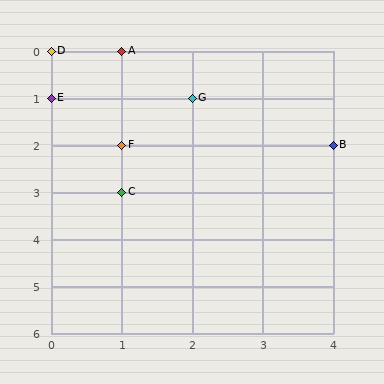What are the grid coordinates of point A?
Point A is at grid coordinates (1, 0).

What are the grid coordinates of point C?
Point C is at grid coordinates (1, 3).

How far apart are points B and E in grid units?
Points B and E are 4 columns and 1 row apart (about 4.1 grid units diagonally).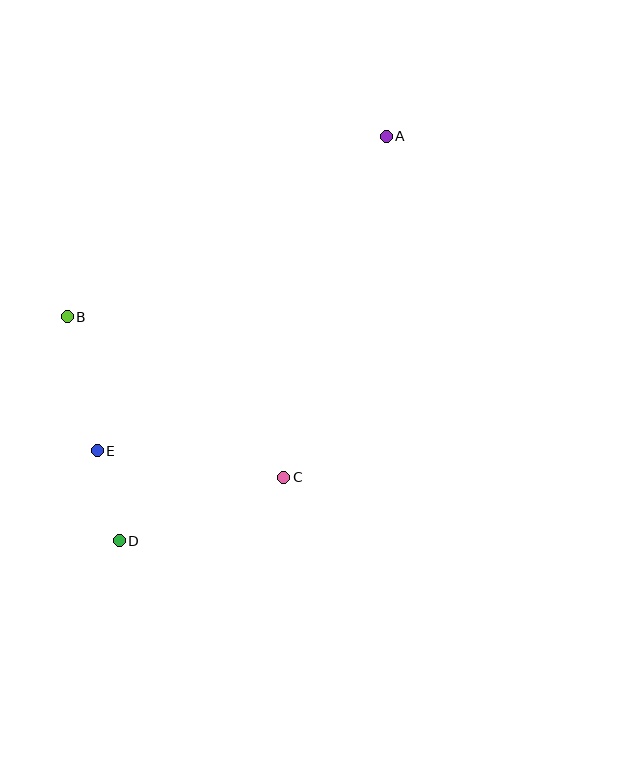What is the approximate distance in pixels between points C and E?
The distance between C and E is approximately 188 pixels.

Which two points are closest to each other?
Points D and E are closest to each other.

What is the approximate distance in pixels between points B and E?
The distance between B and E is approximately 137 pixels.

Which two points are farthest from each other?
Points A and D are farthest from each other.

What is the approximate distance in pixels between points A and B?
The distance between A and B is approximately 366 pixels.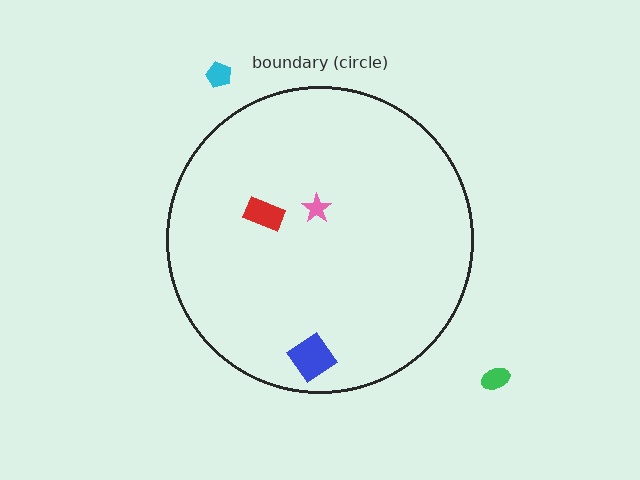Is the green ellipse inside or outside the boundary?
Outside.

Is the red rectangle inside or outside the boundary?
Inside.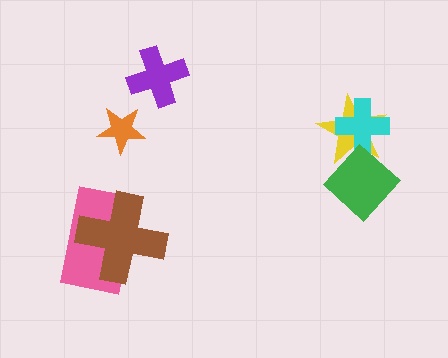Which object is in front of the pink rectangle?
The brown cross is in front of the pink rectangle.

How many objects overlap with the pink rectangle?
1 object overlaps with the pink rectangle.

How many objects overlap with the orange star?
0 objects overlap with the orange star.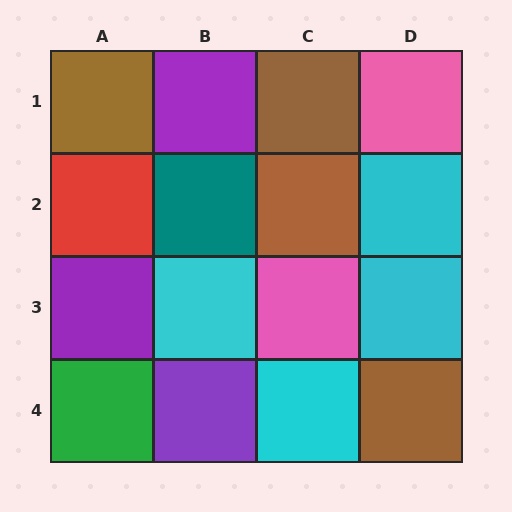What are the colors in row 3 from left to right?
Purple, cyan, pink, cyan.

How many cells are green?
1 cell is green.